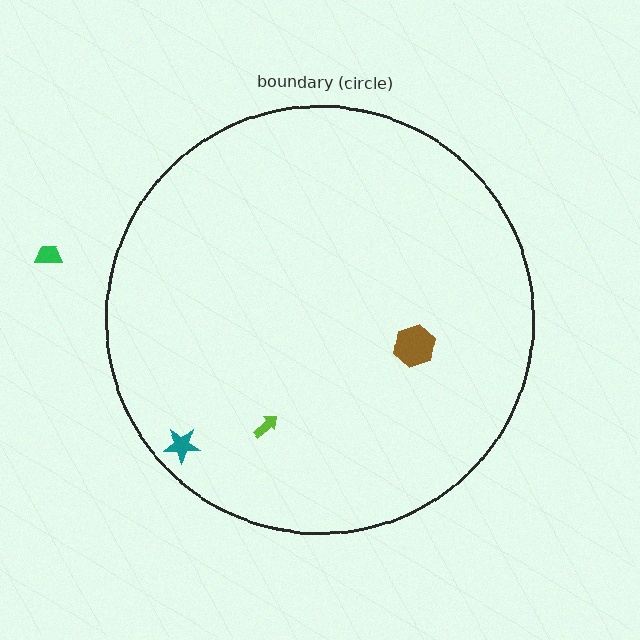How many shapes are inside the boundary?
3 inside, 1 outside.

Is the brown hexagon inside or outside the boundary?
Inside.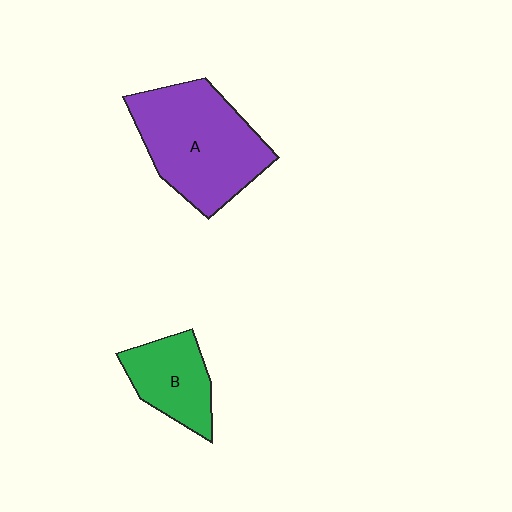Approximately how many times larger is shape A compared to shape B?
Approximately 1.9 times.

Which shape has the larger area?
Shape A (purple).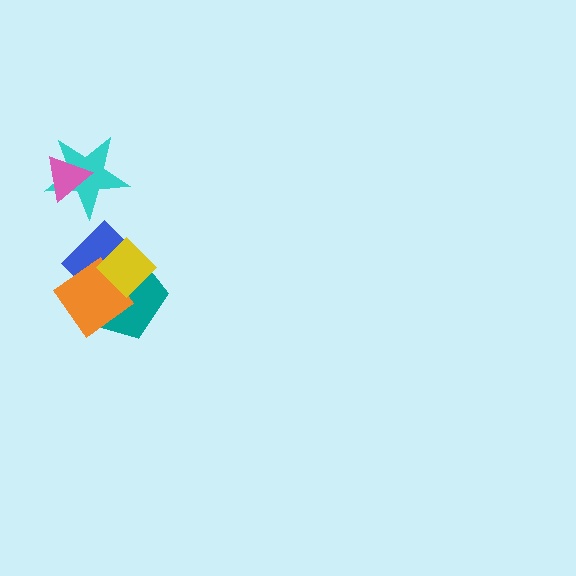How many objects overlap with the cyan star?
1 object overlaps with the cyan star.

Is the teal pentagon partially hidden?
Yes, it is partially covered by another shape.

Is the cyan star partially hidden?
Yes, it is partially covered by another shape.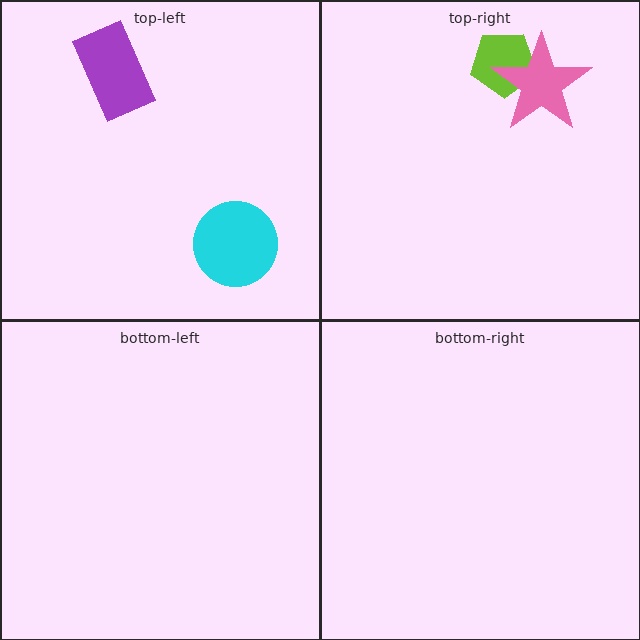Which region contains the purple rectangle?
The top-left region.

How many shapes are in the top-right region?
2.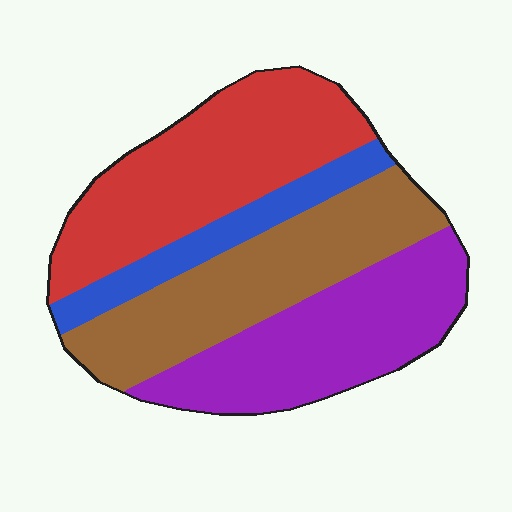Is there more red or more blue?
Red.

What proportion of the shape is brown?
Brown covers roughly 30% of the shape.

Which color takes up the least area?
Blue, at roughly 10%.